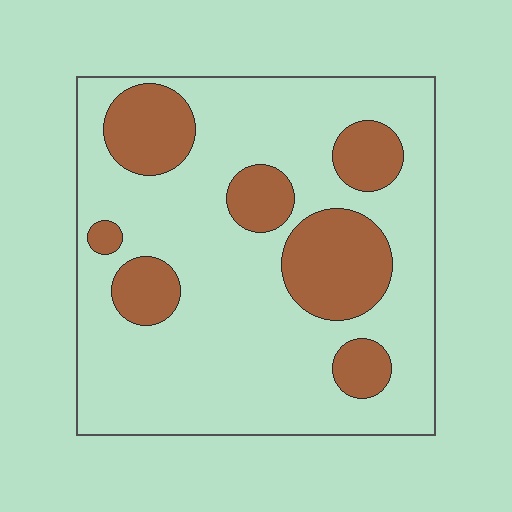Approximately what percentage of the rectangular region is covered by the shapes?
Approximately 25%.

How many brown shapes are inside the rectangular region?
7.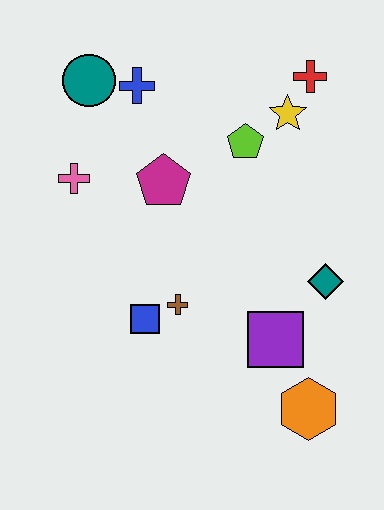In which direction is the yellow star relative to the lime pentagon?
The yellow star is to the right of the lime pentagon.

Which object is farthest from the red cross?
The orange hexagon is farthest from the red cross.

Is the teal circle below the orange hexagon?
No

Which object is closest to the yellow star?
The red cross is closest to the yellow star.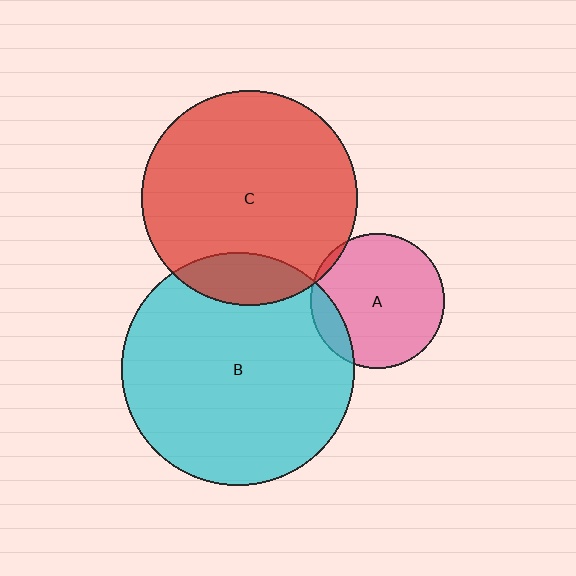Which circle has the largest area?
Circle B (cyan).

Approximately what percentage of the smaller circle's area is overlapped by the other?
Approximately 15%.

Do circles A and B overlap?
Yes.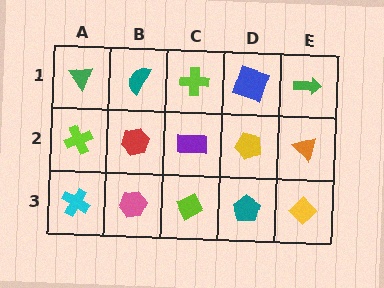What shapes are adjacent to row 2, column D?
A blue square (row 1, column D), a teal pentagon (row 3, column D), a purple rectangle (row 2, column C), an orange triangle (row 2, column E).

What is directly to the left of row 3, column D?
A lime diamond.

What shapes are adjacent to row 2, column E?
A green arrow (row 1, column E), a yellow diamond (row 3, column E), a yellow pentagon (row 2, column D).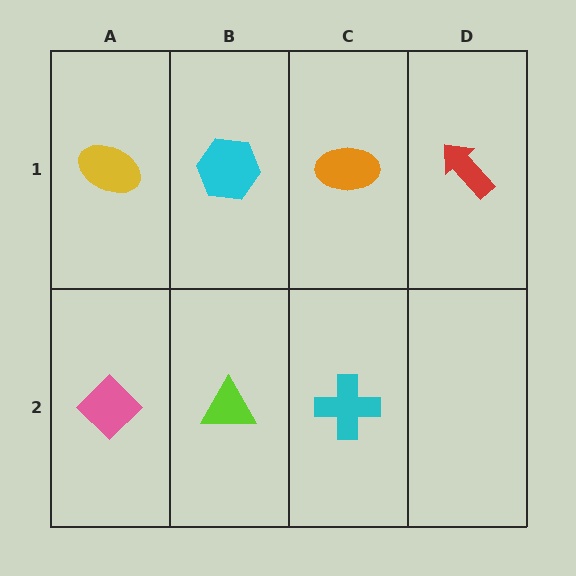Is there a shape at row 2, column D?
No, that cell is empty.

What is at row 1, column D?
A red arrow.